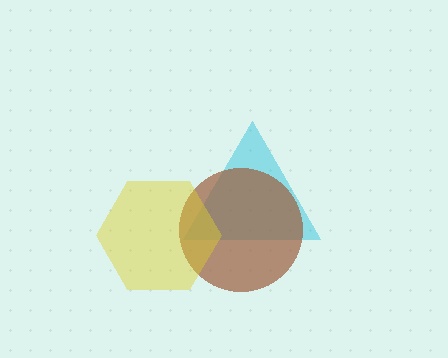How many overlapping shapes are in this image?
There are 3 overlapping shapes in the image.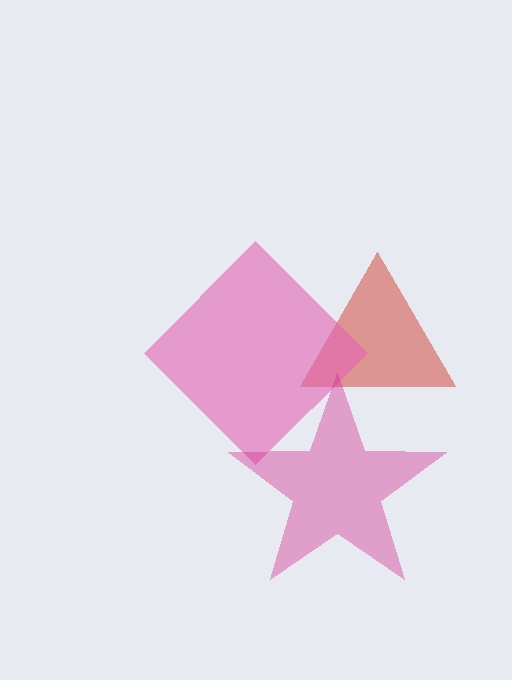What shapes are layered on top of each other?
The layered shapes are: a red triangle, a pink diamond, a magenta star.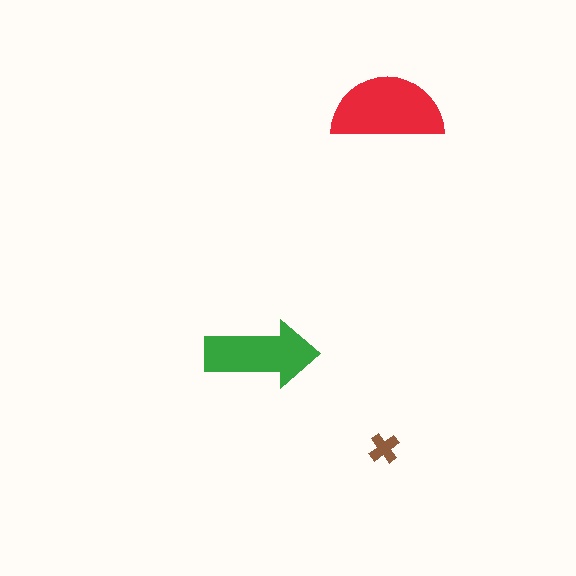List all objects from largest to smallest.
The red semicircle, the green arrow, the brown cross.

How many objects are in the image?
There are 3 objects in the image.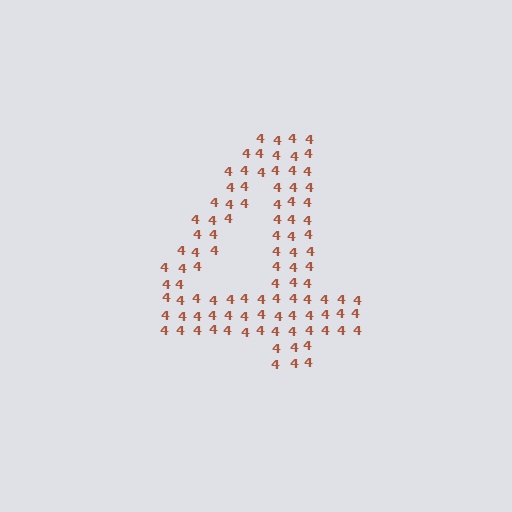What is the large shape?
The large shape is the digit 4.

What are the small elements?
The small elements are digit 4's.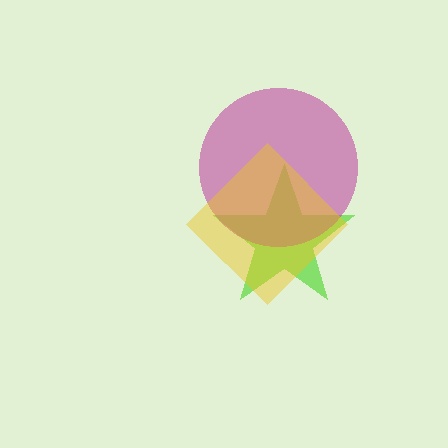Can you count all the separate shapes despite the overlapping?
Yes, there are 3 separate shapes.